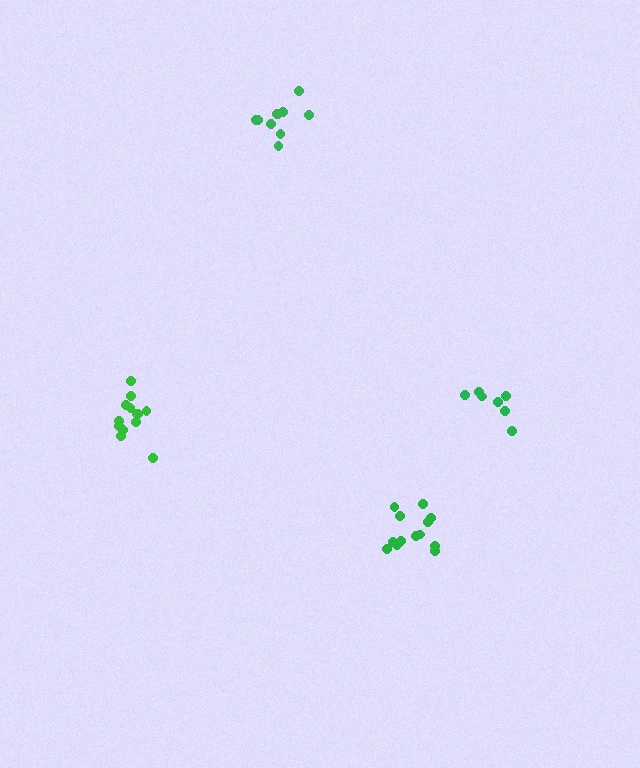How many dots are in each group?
Group 1: 13 dots, Group 2: 13 dots, Group 3: 7 dots, Group 4: 10 dots (43 total).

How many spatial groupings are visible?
There are 4 spatial groupings.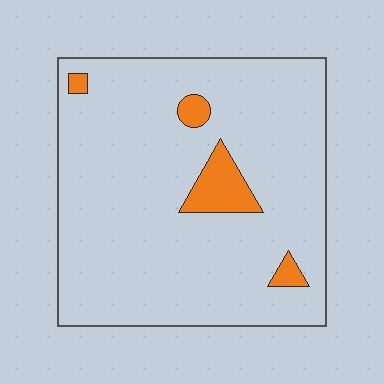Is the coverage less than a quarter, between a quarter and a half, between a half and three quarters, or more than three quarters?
Less than a quarter.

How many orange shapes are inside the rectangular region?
4.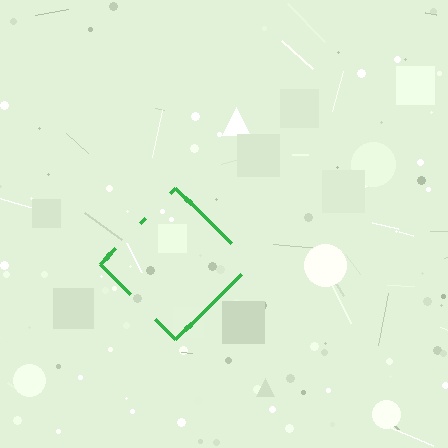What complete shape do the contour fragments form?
The contour fragments form a diamond.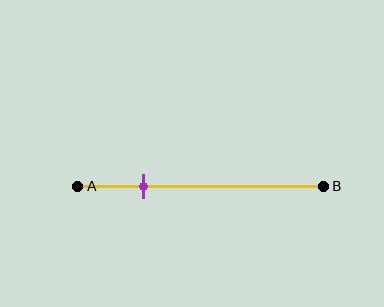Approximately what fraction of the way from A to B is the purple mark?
The purple mark is approximately 25% of the way from A to B.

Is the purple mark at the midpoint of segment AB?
No, the mark is at about 25% from A, not at the 50% midpoint.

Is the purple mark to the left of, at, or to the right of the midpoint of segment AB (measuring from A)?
The purple mark is to the left of the midpoint of segment AB.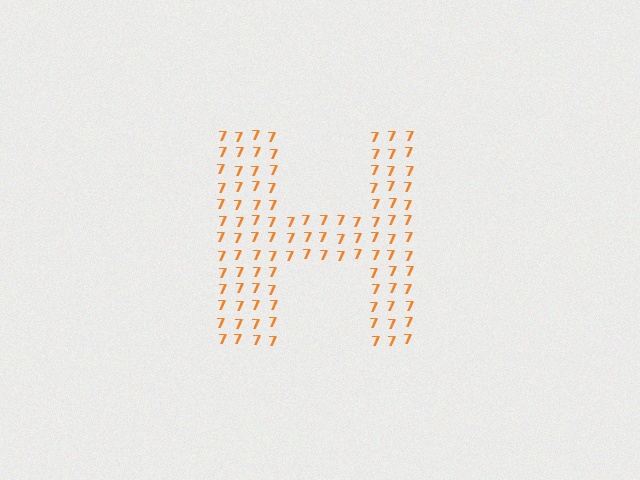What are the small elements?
The small elements are digit 7's.